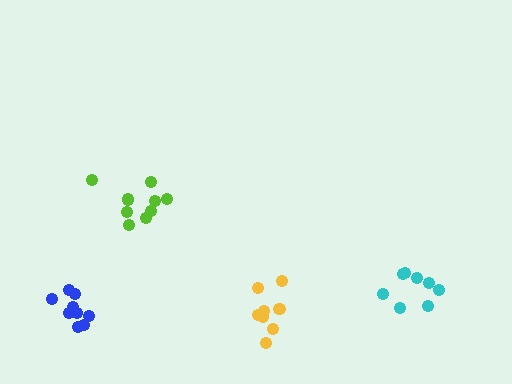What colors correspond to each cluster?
The clusters are colored: cyan, lime, yellow, blue.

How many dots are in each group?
Group 1: 8 dots, Group 2: 9 dots, Group 3: 8 dots, Group 4: 9 dots (34 total).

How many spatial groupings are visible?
There are 4 spatial groupings.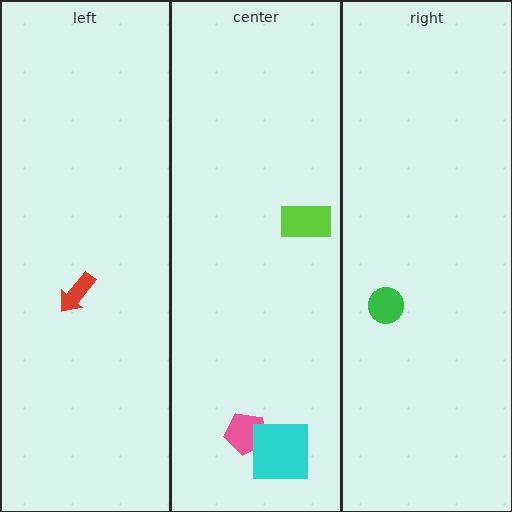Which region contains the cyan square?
The center region.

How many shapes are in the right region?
1.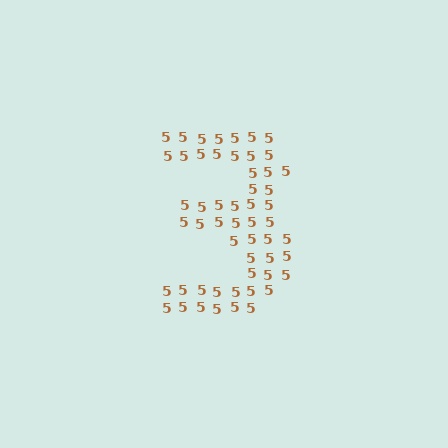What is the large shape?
The large shape is the digit 3.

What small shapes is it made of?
It is made of small digit 5's.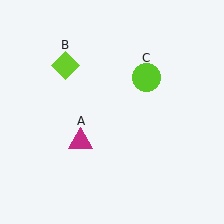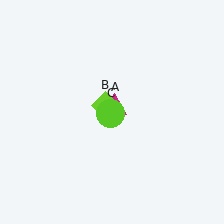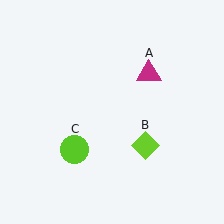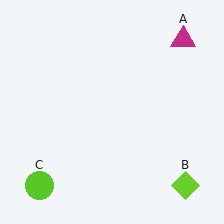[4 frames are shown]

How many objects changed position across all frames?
3 objects changed position: magenta triangle (object A), lime diamond (object B), lime circle (object C).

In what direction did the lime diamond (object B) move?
The lime diamond (object B) moved down and to the right.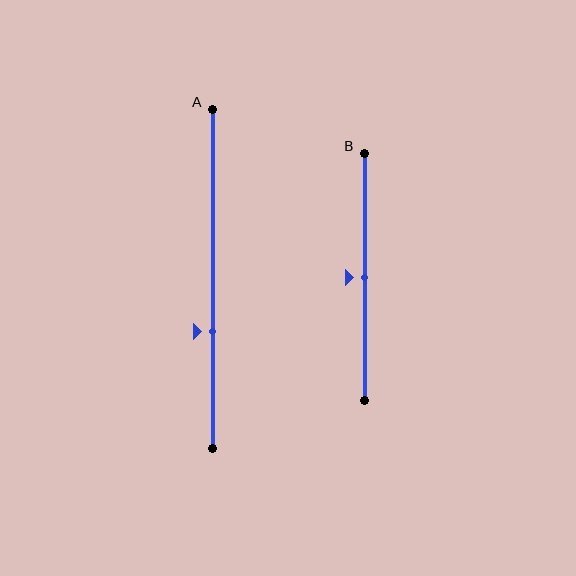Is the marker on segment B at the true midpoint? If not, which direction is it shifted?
Yes, the marker on segment B is at the true midpoint.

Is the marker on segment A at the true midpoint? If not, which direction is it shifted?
No, the marker on segment A is shifted downward by about 16% of the segment length.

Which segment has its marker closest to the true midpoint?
Segment B has its marker closest to the true midpoint.